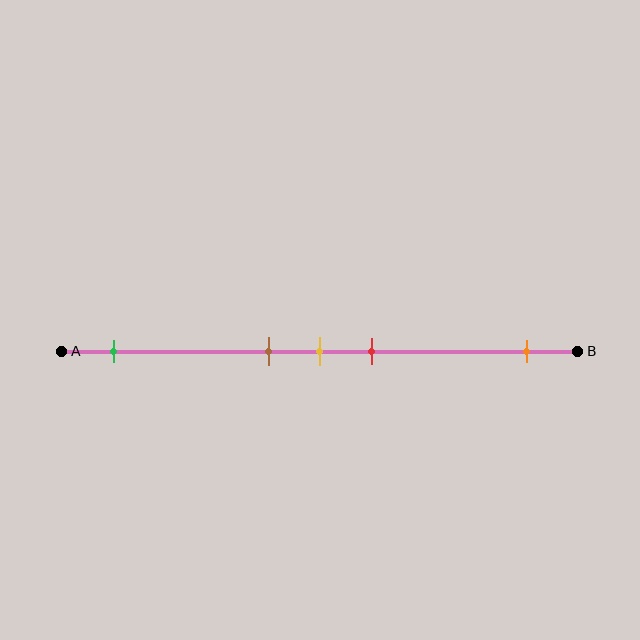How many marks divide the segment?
There are 5 marks dividing the segment.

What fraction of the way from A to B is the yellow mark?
The yellow mark is approximately 50% (0.5) of the way from A to B.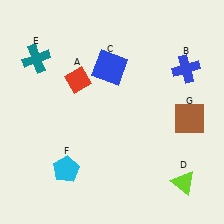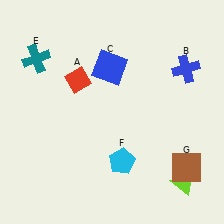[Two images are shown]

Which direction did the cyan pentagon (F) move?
The cyan pentagon (F) moved right.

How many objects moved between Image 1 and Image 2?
2 objects moved between the two images.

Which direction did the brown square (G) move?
The brown square (G) moved down.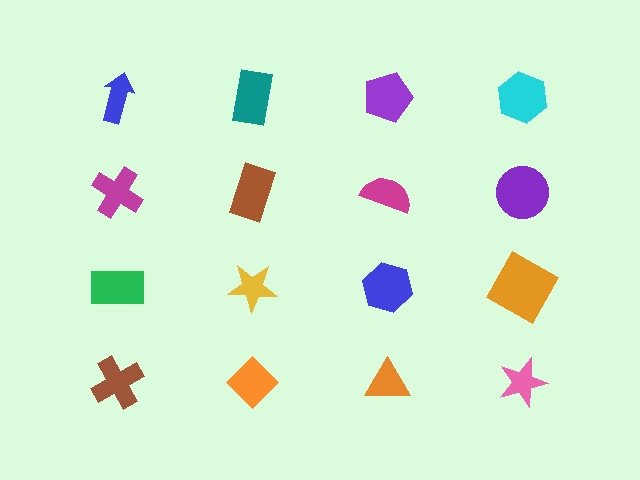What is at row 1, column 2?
A teal rectangle.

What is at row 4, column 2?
An orange diamond.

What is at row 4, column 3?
An orange triangle.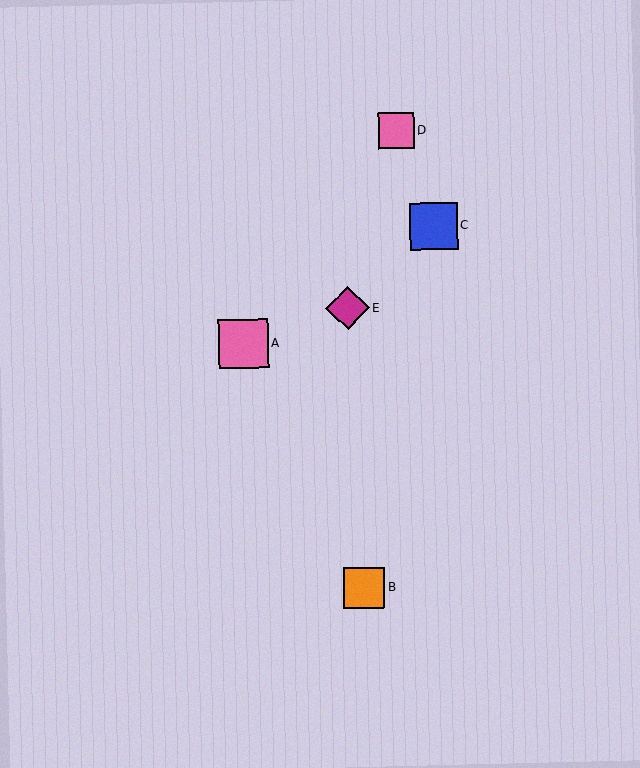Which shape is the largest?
The pink square (labeled A) is the largest.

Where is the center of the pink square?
The center of the pink square is at (396, 131).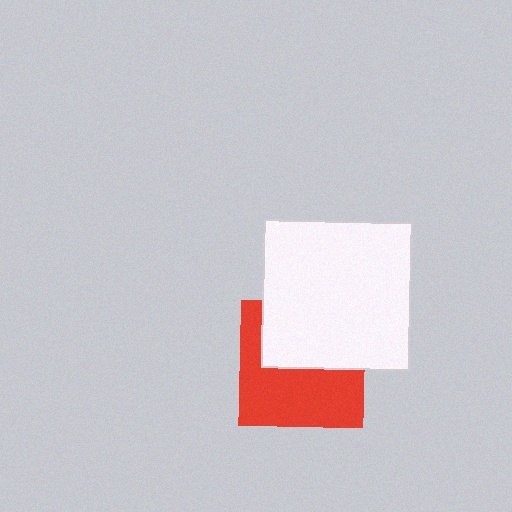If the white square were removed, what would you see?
You would see the complete red square.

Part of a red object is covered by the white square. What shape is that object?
It is a square.